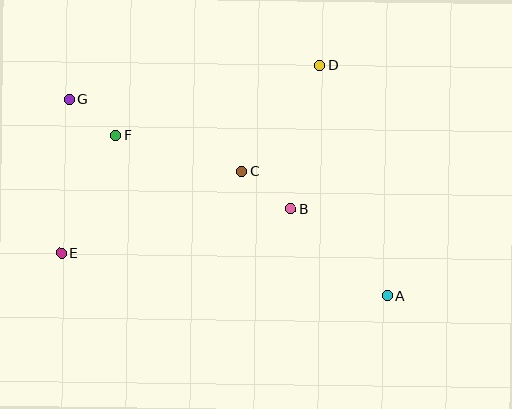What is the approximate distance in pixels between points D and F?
The distance between D and F is approximately 216 pixels.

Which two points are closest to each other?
Points F and G are closest to each other.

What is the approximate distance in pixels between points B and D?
The distance between B and D is approximately 146 pixels.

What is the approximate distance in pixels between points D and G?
The distance between D and G is approximately 252 pixels.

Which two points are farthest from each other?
Points A and G are farthest from each other.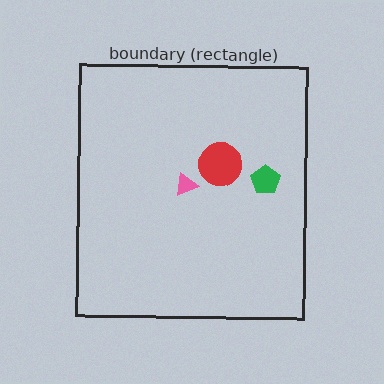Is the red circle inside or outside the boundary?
Inside.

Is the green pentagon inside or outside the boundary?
Inside.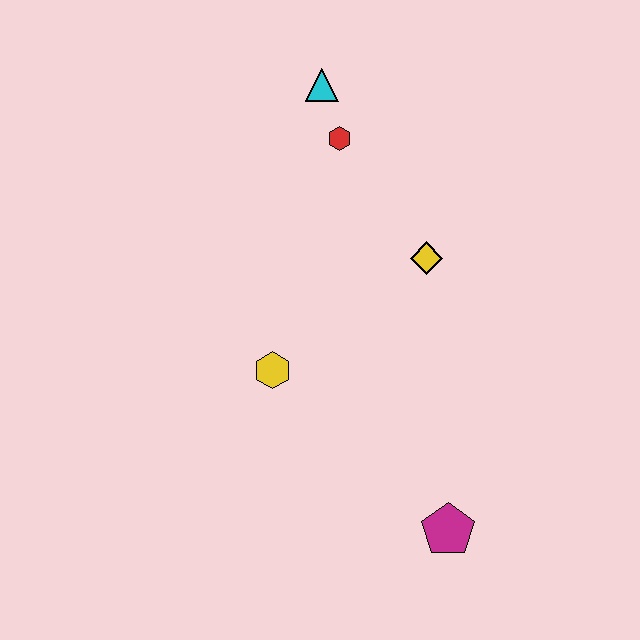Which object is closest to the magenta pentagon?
The yellow hexagon is closest to the magenta pentagon.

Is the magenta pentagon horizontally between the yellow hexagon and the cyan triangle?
No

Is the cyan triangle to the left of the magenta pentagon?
Yes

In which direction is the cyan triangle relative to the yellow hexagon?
The cyan triangle is above the yellow hexagon.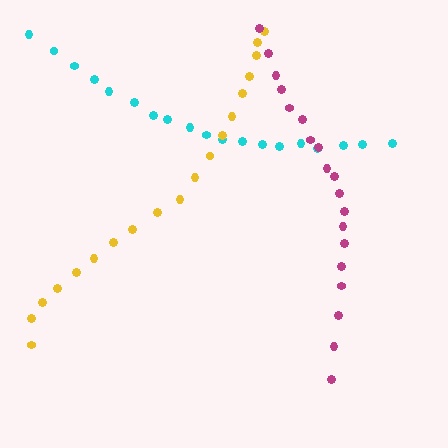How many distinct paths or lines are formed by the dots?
There are 3 distinct paths.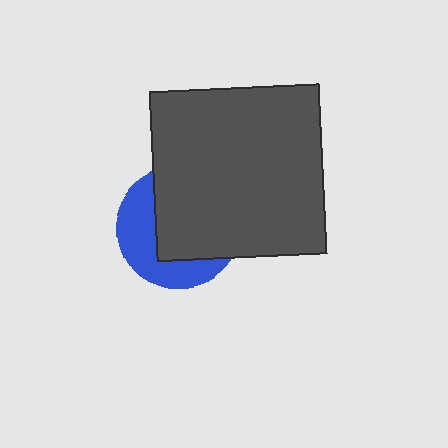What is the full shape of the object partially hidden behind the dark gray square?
The partially hidden object is a blue circle.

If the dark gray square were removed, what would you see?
You would see the complete blue circle.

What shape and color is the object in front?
The object in front is a dark gray square.